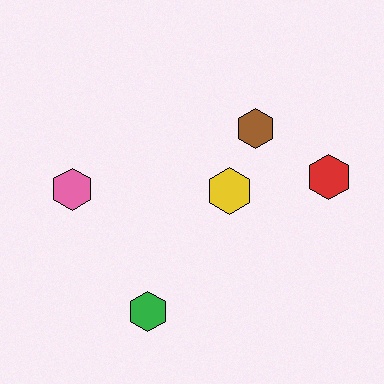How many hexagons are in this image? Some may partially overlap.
There are 5 hexagons.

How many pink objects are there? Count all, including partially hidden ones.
There is 1 pink object.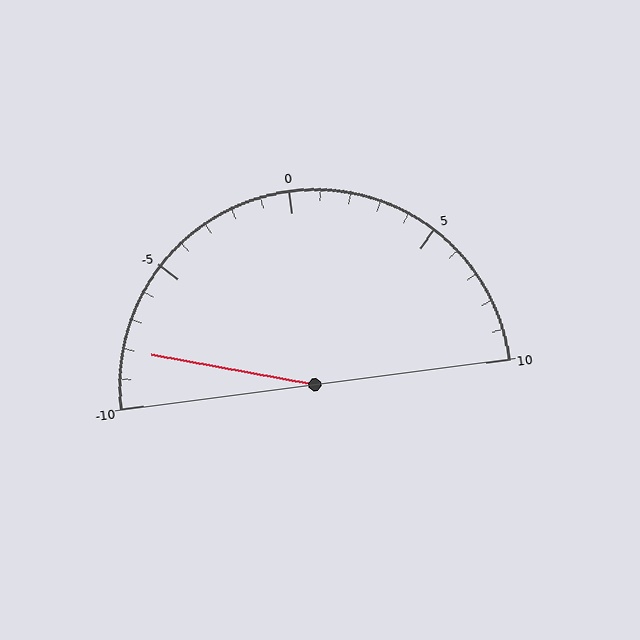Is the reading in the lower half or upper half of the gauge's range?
The reading is in the lower half of the range (-10 to 10).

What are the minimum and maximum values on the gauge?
The gauge ranges from -10 to 10.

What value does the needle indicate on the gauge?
The needle indicates approximately -8.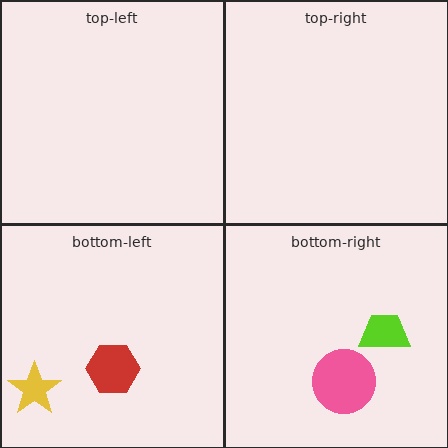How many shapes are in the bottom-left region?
2.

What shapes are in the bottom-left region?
The red hexagon, the yellow star.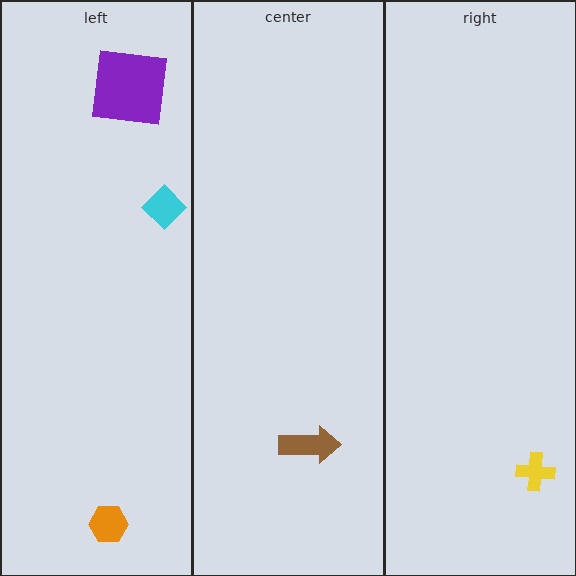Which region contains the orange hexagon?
The left region.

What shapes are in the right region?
The yellow cross.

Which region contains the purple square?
The left region.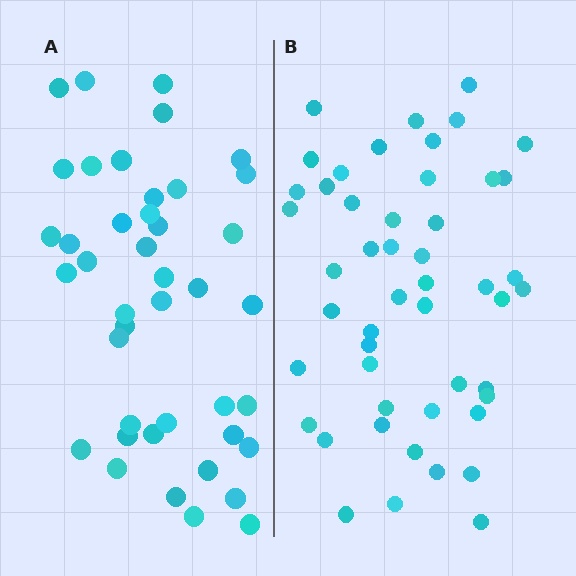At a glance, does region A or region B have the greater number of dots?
Region B (the right region) has more dots.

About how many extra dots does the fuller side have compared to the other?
Region B has roughly 8 or so more dots than region A.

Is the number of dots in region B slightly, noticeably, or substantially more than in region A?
Region B has only slightly more — the two regions are fairly close. The ratio is roughly 1.2 to 1.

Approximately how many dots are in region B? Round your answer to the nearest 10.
About 50 dots. (The exact count is 49, which rounds to 50.)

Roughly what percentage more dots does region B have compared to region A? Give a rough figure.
About 15% more.